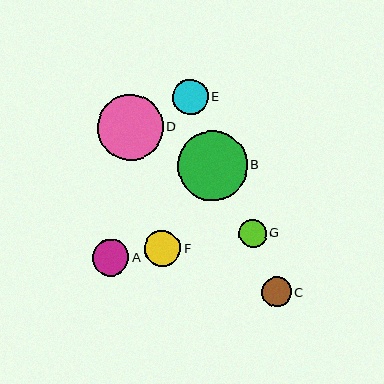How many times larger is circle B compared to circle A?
Circle B is approximately 1.9 times the size of circle A.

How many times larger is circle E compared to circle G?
Circle E is approximately 1.3 times the size of circle G.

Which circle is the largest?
Circle B is the largest with a size of approximately 70 pixels.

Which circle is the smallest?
Circle G is the smallest with a size of approximately 28 pixels.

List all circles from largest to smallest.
From largest to smallest: B, D, A, E, F, C, G.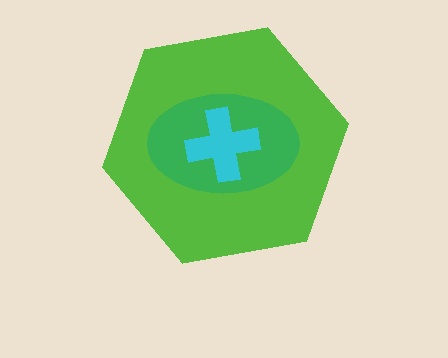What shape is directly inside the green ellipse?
The cyan cross.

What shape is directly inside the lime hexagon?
The green ellipse.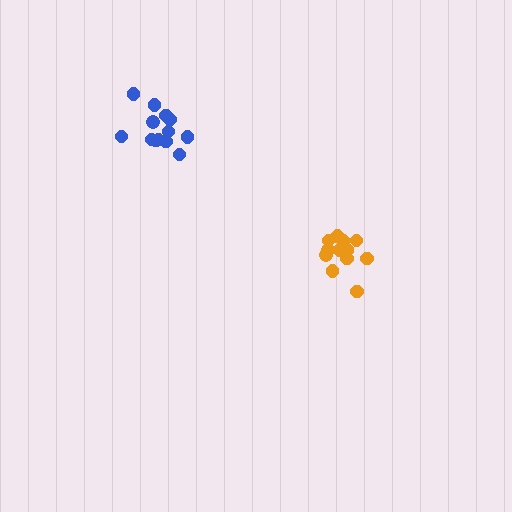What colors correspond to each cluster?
The clusters are colored: orange, blue.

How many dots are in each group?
Group 1: 14 dots, Group 2: 13 dots (27 total).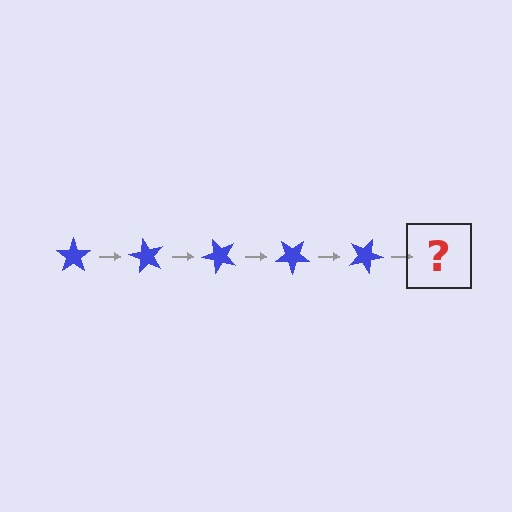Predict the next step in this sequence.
The next step is a blue star rotated 300 degrees.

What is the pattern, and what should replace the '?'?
The pattern is that the star rotates 60 degrees each step. The '?' should be a blue star rotated 300 degrees.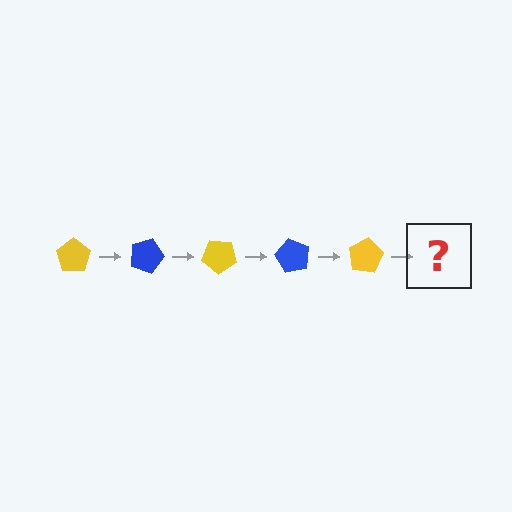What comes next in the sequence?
The next element should be a blue pentagon, rotated 100 degrees from the start.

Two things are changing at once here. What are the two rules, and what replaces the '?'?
The two rules are that it rotates 20 degrees each step and the color cycles through yellow and blue. The '?' should be a blue pentagon, rotated 100 degrees from the start.